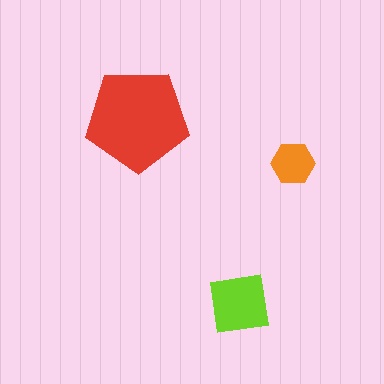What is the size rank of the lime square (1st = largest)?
2nd.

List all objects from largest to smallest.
The red pentagon, the lime square, the orange hexagon.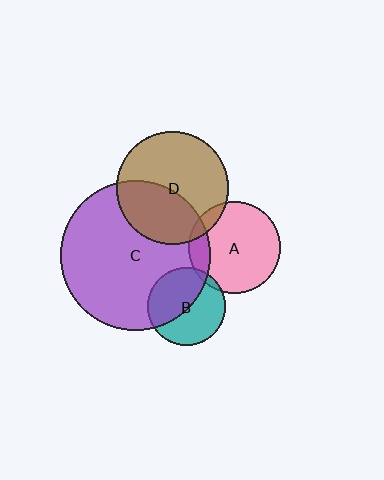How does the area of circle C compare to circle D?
Approximately 1.8 times.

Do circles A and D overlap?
Yes.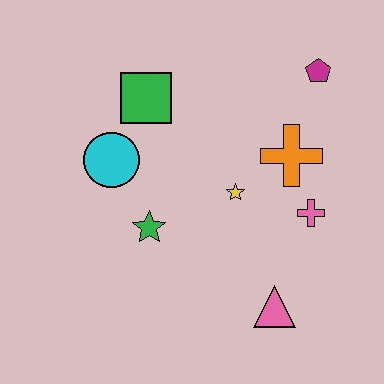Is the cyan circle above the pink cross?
Yes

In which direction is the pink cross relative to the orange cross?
The pink cross is below the orange cross.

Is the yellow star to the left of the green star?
No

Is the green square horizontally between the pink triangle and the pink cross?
No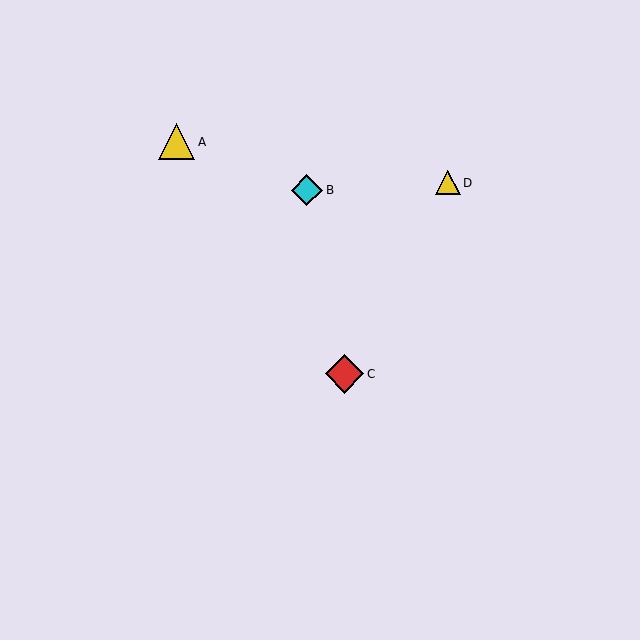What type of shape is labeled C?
Shape C is a red diamond.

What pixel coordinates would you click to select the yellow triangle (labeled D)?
Click at (448, 183) to select the yellow triangle D.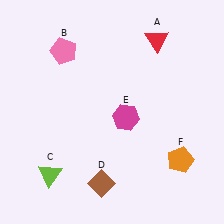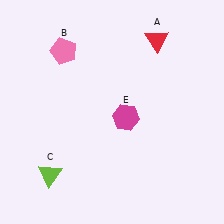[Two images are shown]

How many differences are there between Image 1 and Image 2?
There are 2 differences between the two images.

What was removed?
The orange pentagon (F), the brown diamond (D) were removed in Image 2.